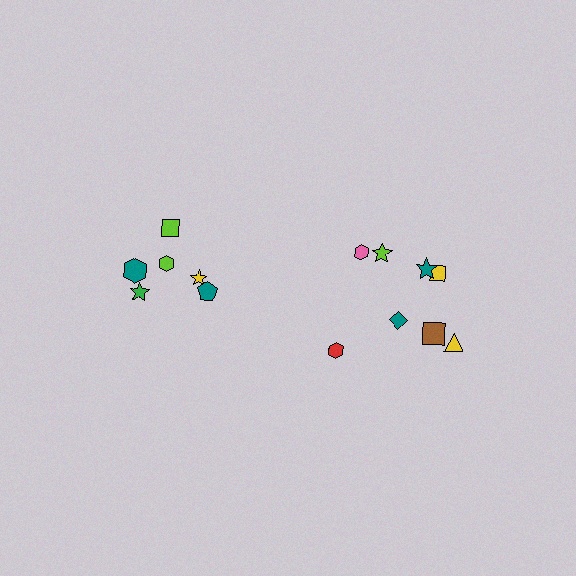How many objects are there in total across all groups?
There are 14 objects.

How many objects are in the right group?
There are 8 objects.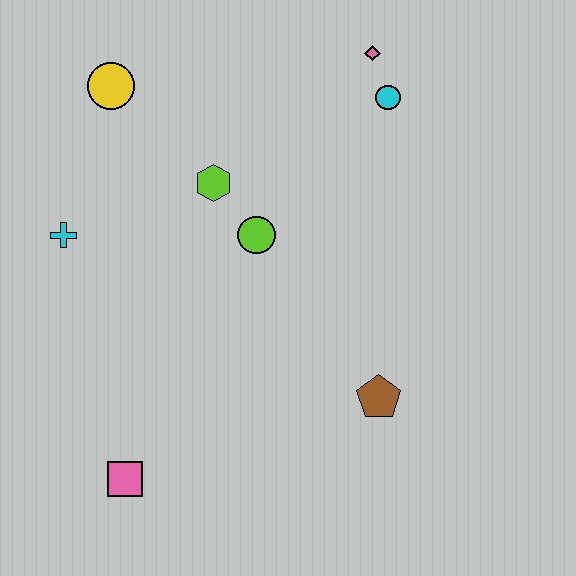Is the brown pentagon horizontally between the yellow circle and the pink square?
No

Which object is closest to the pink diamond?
The cyan circle is closest to the pink diamond.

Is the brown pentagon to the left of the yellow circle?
No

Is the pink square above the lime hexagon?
No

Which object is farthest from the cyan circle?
The pink square is farthest from the cyan circle.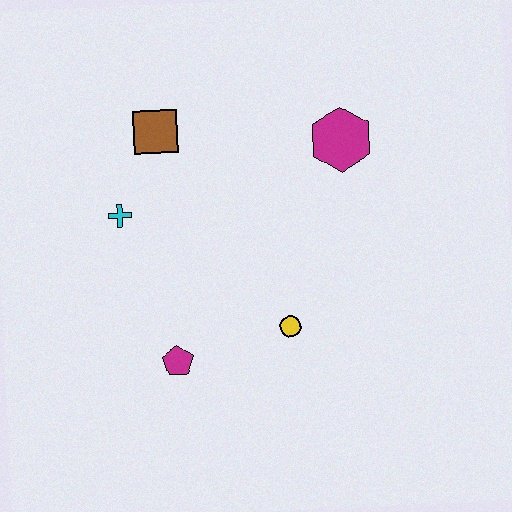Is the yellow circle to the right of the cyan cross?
Yes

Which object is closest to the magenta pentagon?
The yellow circle is closest to the magenta pentagon.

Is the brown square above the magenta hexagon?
Yes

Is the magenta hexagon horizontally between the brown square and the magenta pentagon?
No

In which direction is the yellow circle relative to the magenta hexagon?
The yellow circle is below the magenta hexagon.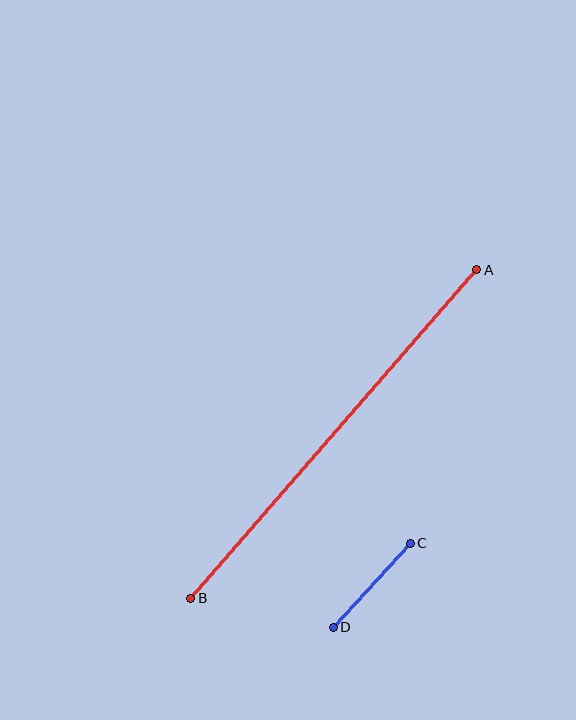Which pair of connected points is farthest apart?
Points A and B are farthest apart.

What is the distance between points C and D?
The distance is approximately 114 pixels.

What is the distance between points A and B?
The distance is approximately 436 pixels.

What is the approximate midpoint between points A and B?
The midpoint is at approximately (334, 434) pixels.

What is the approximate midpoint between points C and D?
The midpoint is at approximately (372, 585) pixels.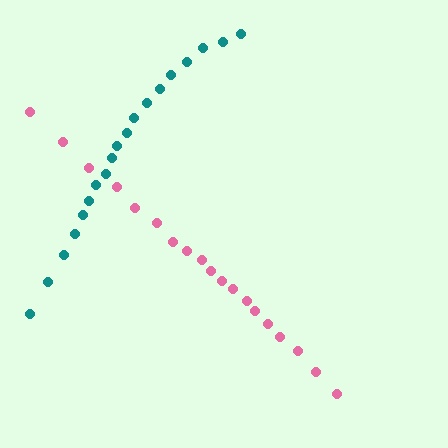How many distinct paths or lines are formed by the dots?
There are 2 distinct paths.